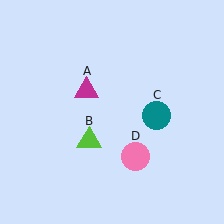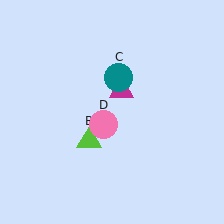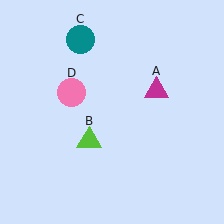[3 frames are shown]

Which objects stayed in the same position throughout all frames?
Lime triangle (object B) remained stationary.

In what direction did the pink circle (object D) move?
The pink circle (object D) moved up and to the left.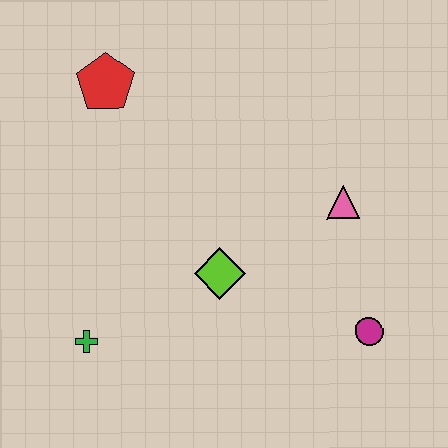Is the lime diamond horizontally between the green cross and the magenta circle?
Yes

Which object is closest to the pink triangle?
The magenta circle is closest to the pink triangle.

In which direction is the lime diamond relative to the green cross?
The lime diamond is to the right of the green cross.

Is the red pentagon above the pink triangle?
Yes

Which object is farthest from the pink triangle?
The green cross is farthest from the pink triangle.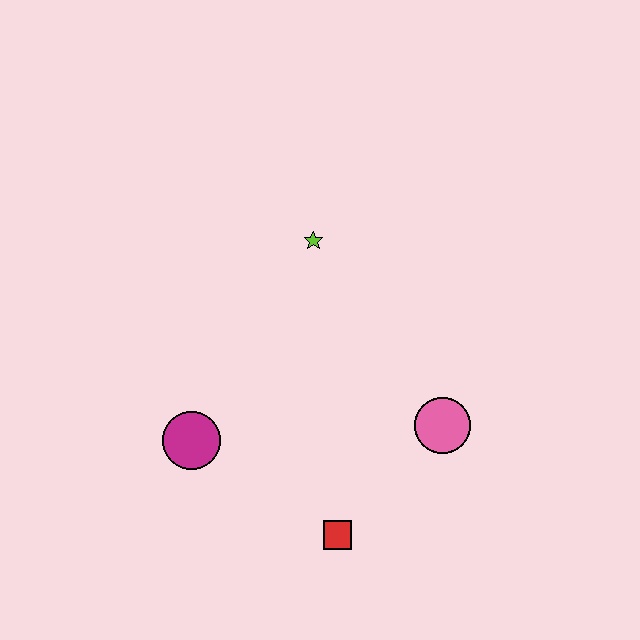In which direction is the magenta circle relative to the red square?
The magenta circle is to the left of the red square.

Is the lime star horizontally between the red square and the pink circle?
No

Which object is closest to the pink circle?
The red square is closest to the pink circle.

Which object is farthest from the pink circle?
The magenta circle is farthest from the pink circle.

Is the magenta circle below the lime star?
Yes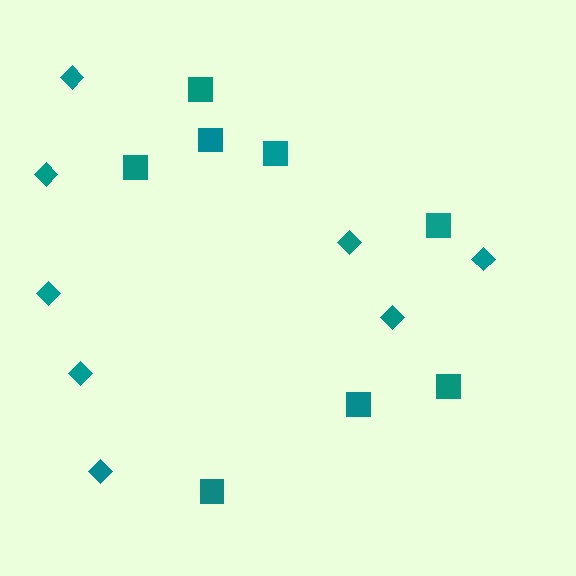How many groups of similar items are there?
There are 2 groups: one group of squares (8) and one group of diamonds (8).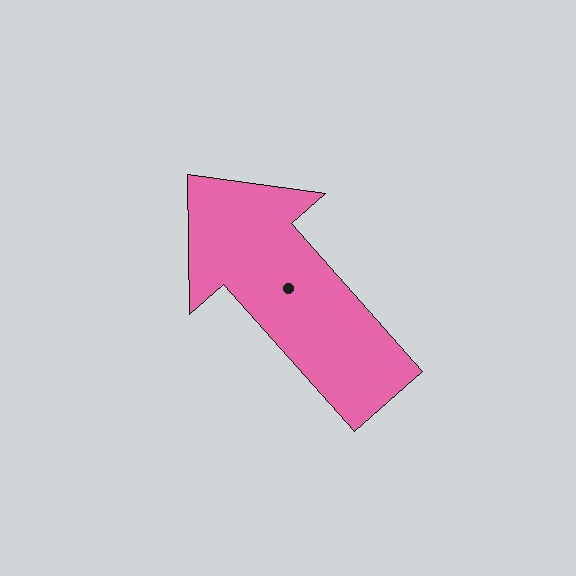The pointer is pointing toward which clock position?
Roughly 11 o'clock.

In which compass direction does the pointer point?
Northwest.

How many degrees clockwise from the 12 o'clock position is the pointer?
Approximately 318 degrees.